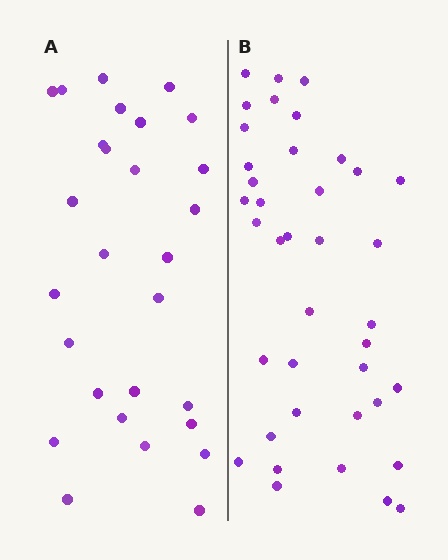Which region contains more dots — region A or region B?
Region B (the right region) has more dots.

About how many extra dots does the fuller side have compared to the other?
Region B has roughly 12 or so more dots than region A.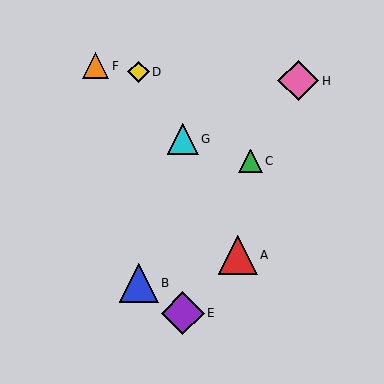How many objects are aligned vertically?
2 objects (E, G) are aligned vertically.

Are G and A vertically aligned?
No, G is at x≈183 and A is at x≈238.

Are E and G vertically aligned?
Yes, both are at x≈183.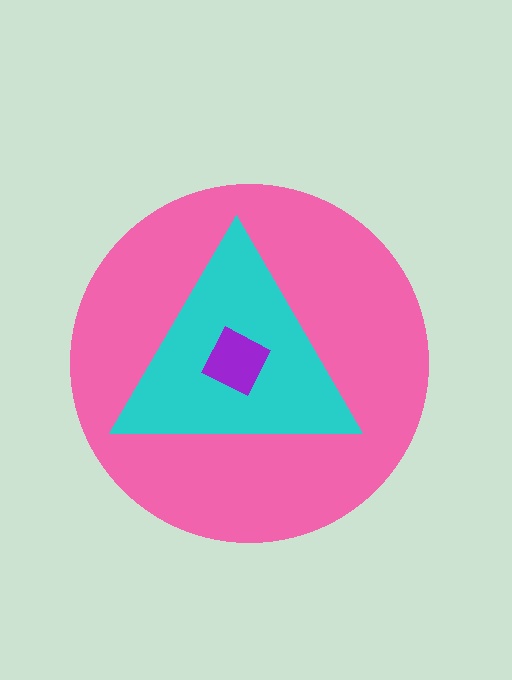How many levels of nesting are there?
3.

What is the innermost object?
The purple diamond.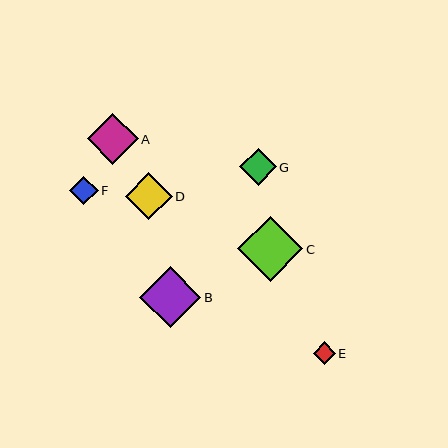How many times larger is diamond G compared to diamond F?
Diamond G is approximately 1.3 times the size of diamond F.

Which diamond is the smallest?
Diamond E is the smallest with a size of approximately 22 pixels.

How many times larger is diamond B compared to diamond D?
Diamond B is approximately 1.3 times the size of diamond D.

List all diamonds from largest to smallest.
From largest to smallest: C, B, A, D, G, F, E.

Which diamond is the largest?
Diamond C is the largest with a size of approximately 65 pixels.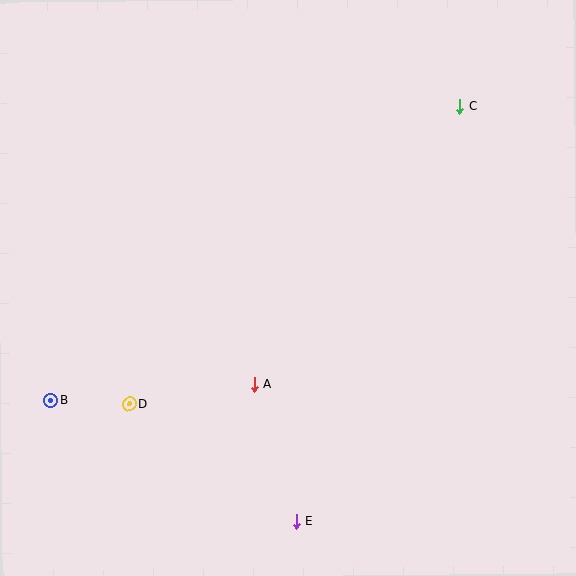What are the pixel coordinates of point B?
Point B is at (51, 400).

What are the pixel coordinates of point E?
Point E is at (296, 521).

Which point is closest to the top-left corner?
Point B is closest to the top-left corner.